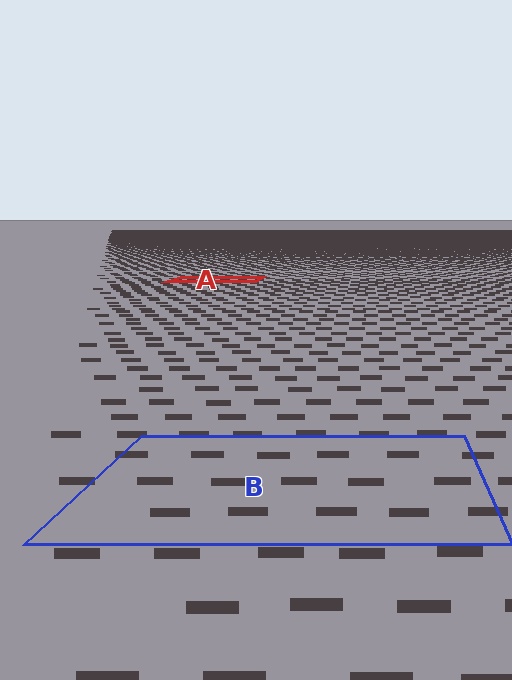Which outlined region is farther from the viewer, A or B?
Region A is farther from the viewer — the texture elements inside it appear smaller and more densely packed.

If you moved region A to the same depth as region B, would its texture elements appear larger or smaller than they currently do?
They would appear larger. At a closer depth, the same texture elements are projected at a bigger on-screen size.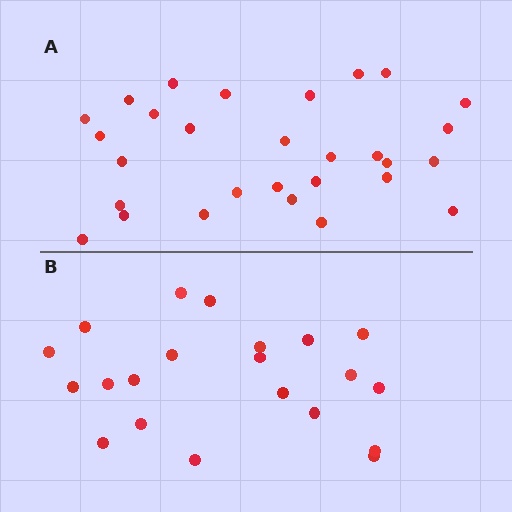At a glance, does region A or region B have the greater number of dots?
Region A (the top region) has more dots.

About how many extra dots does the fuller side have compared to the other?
Region A has roughly 8 or so more dots than region B.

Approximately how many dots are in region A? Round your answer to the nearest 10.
About 30 dots. (The exact count is 29, which rounds to 30.)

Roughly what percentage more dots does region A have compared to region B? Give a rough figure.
About 40% more.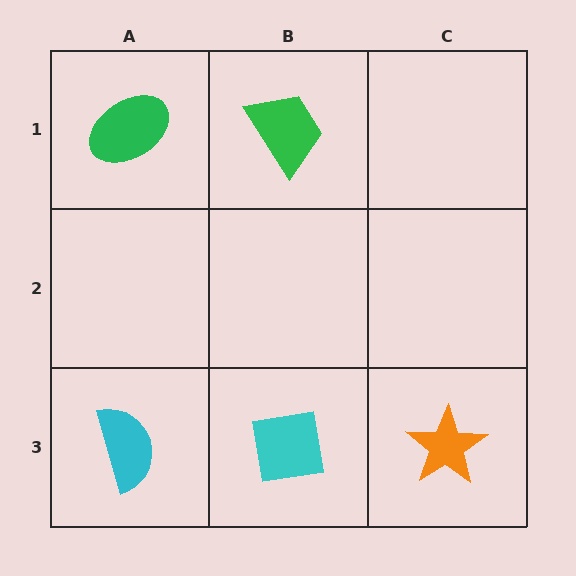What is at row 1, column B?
A green trapezoid.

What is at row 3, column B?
A cyan square.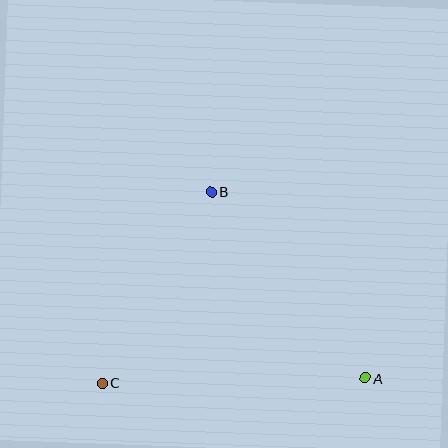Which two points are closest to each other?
Points B and C are closest to each other.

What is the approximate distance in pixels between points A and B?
The distance between A and B is approximately 241 pixels.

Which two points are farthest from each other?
Points A and C are farthest from each other.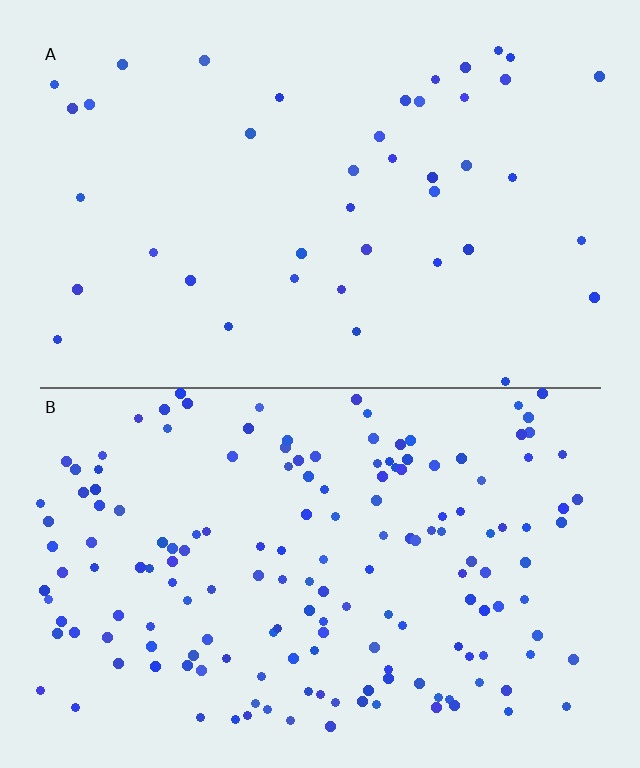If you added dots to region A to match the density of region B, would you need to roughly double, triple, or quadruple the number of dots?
Approximately quadruple.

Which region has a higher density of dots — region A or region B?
B (the bottom).